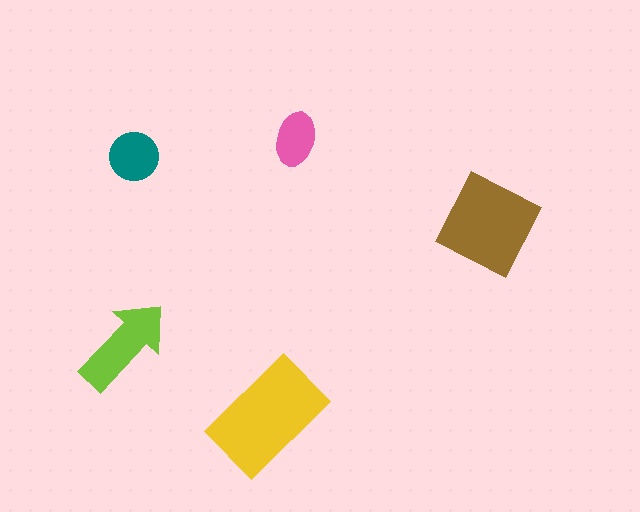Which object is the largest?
The yellow rectangle.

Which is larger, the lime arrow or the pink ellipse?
The lime arrow.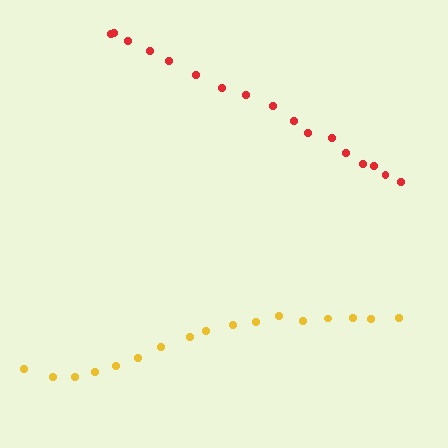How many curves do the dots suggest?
There are 2 distinct paths.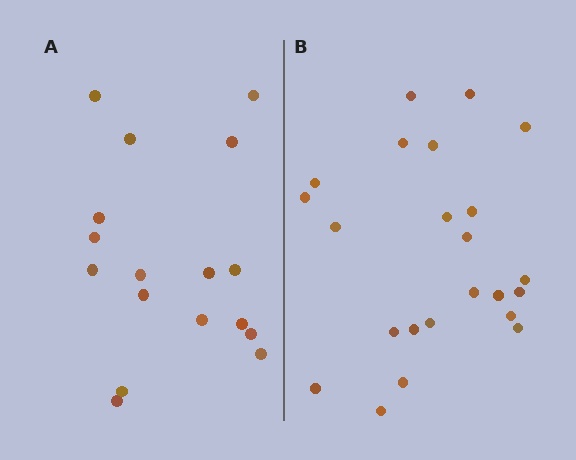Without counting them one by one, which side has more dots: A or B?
Region B (the right region) has more dots.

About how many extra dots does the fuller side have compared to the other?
Region B has about 6 more dots than region A.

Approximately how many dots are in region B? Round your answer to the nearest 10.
About 20 dots. (The exact count is 23, which rounds to 20.)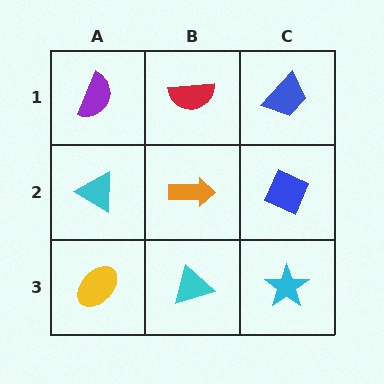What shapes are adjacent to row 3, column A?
A cyan triangle (row 2, column A), a cyan triangle (row 3, column B).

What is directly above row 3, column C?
A blue diamond.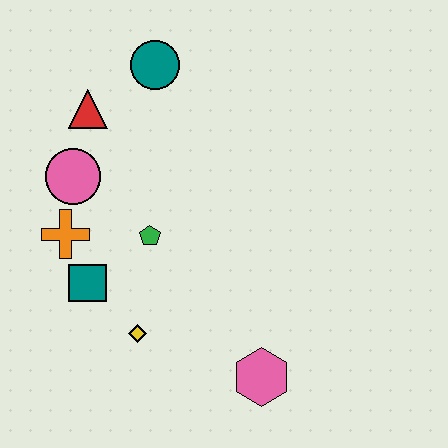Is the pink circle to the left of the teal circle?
Yes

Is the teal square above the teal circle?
No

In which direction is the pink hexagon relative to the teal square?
The pink hexagon is to the right of the teal square.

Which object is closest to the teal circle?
The red triangle is closest to the teal circle.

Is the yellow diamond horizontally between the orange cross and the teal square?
No